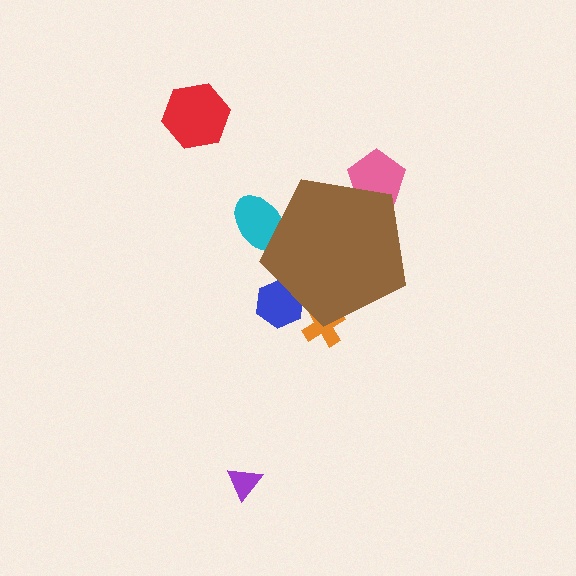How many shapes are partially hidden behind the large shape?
4 shapes are partially hidden.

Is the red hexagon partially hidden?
No, the red hexagon is fully visible.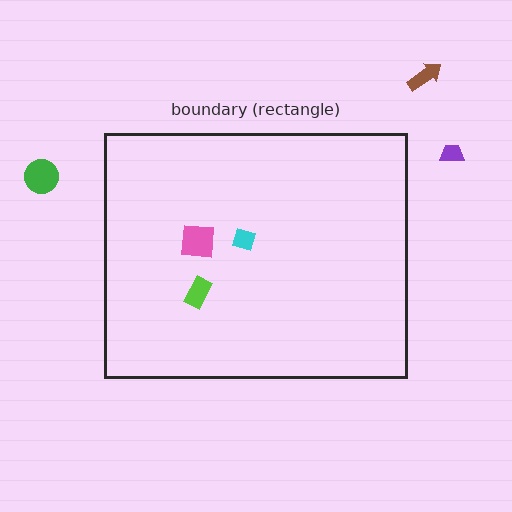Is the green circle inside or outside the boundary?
Outside.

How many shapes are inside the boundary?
3 inside, 3 outside.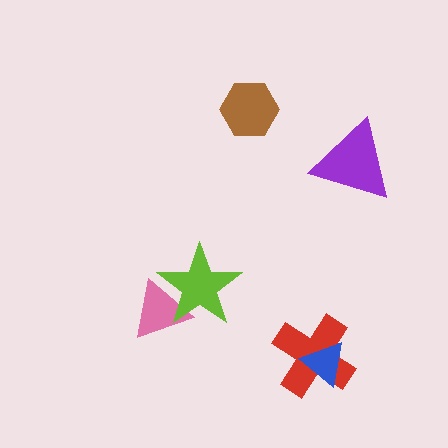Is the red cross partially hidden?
Yes, it is partially covered by another shape.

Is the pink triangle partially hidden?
Yes, it is partially covered by another shape.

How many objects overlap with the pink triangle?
1 object overlaps with the pink triangle.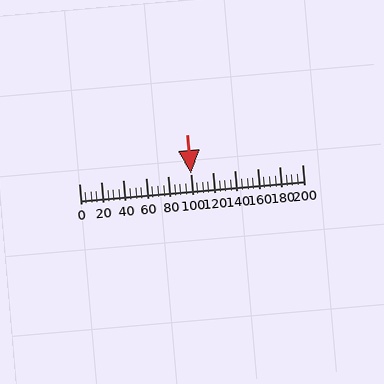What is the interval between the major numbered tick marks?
The major tick marks are spaced 20 units apart.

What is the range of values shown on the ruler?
The ruler shows values from 0 to 200.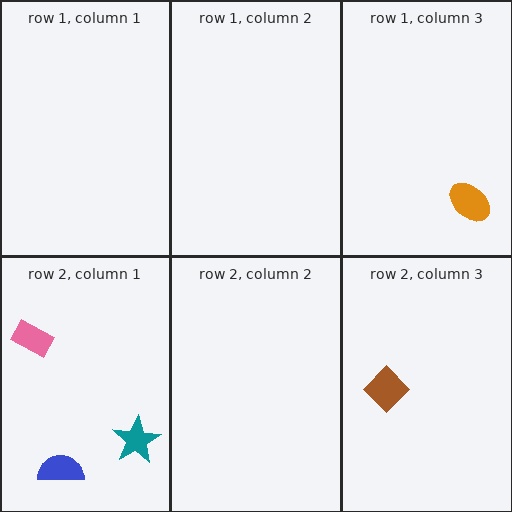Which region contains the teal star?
The row 2, column 1 region.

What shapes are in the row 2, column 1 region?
The blue semicircle, the pink rectangle, the teal star.